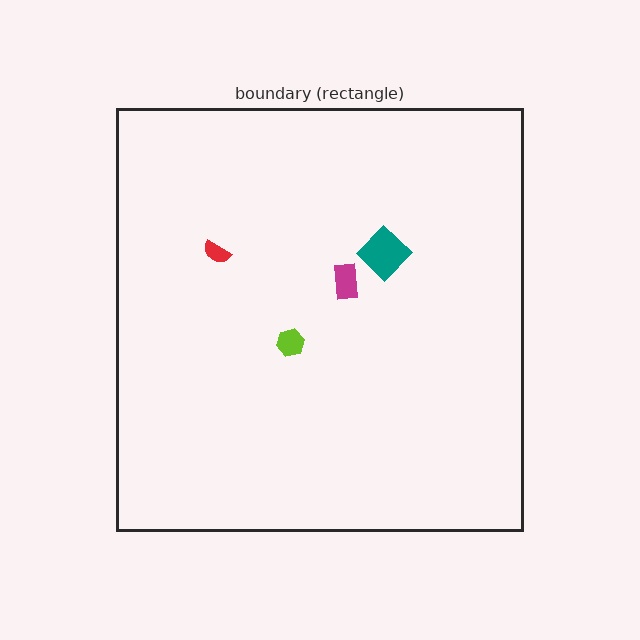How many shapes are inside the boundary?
4 inside, 0 outside.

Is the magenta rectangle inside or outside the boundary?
Inside.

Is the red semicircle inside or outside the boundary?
Inside.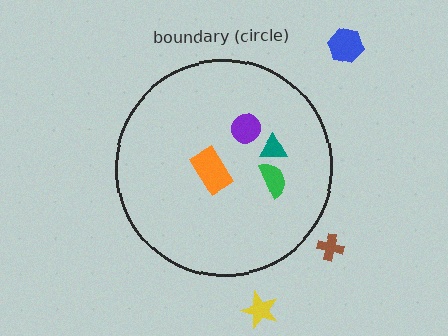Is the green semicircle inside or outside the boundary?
Inside.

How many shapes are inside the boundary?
4 inside, 3 outside.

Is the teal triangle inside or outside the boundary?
Inside.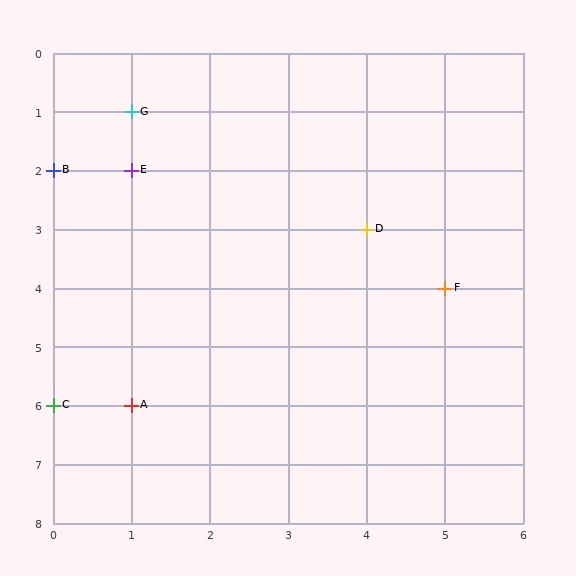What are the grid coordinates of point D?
Point D is at grid coordinates (4, 3).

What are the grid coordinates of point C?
Point C is at grid coordinates (0, 6).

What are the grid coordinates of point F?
Point F is at grid coordinates (5, 4).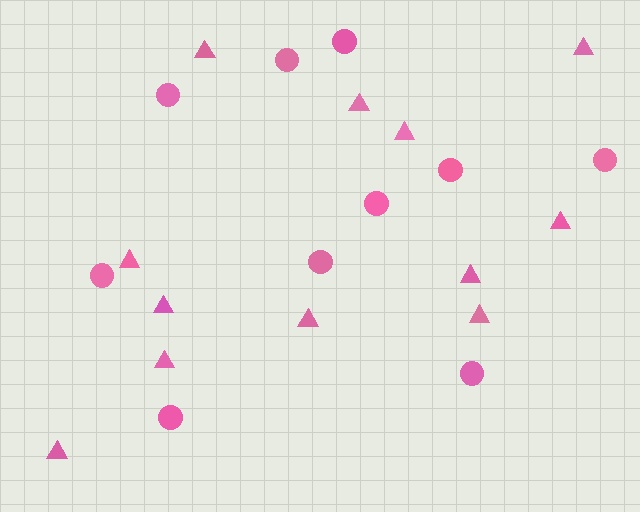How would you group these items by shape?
There are 2 groups: one group of triangles (12) and one group of circles (10).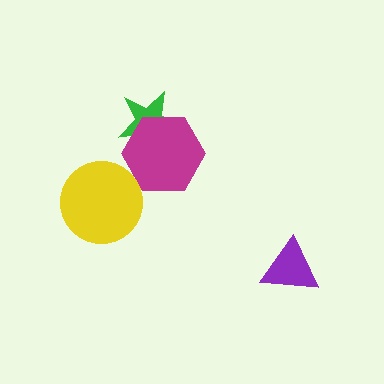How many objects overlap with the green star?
1 object overlaps with the green star.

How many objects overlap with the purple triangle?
0 objects overlap with the purple triangle.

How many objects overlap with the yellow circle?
0 objects overlap with the yellow circle.